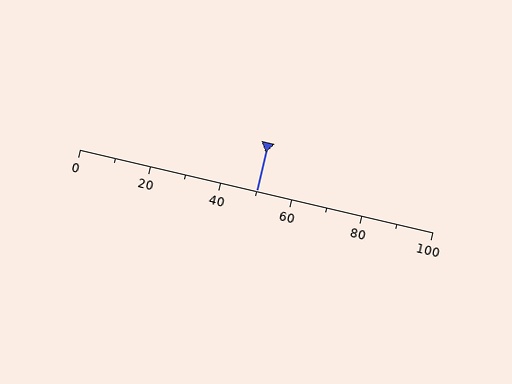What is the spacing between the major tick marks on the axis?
The major ticks are spaced 20 apart.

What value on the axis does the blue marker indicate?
The marker indicates approximately 50.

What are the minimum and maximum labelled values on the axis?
The axis runs from 0 to 100.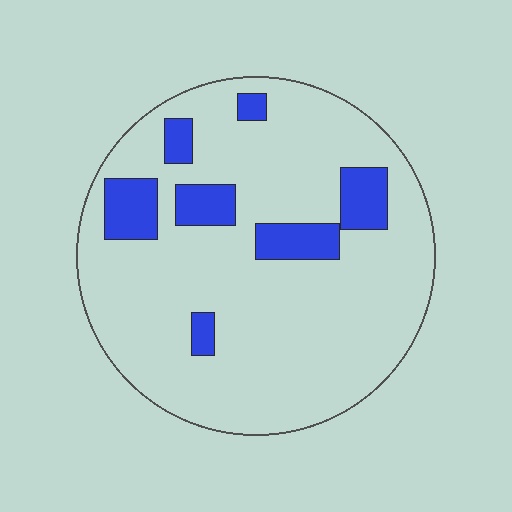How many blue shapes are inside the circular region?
7.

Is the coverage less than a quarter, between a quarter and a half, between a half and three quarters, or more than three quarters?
Less than a quarter.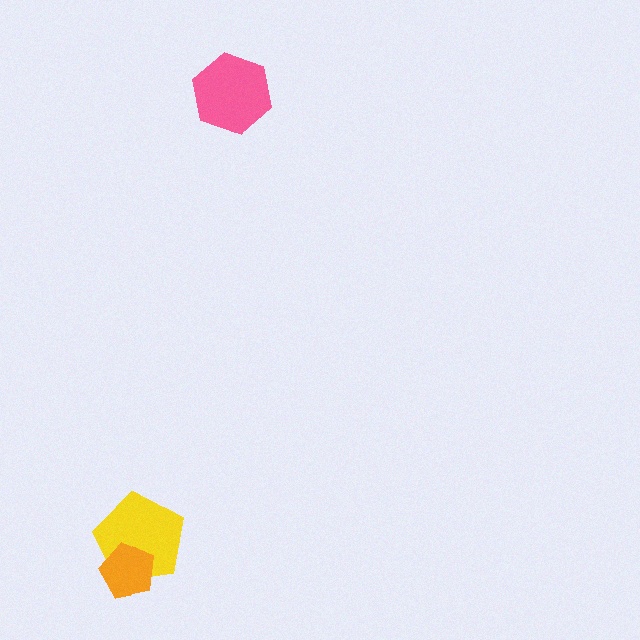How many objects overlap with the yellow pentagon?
1 object overlaps with the yellow pentagon.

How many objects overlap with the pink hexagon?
0 objects overlap with the pink hexagon.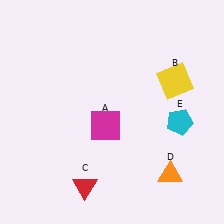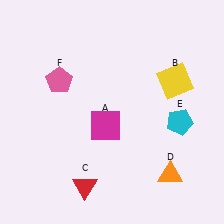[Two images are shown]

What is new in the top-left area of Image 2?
A pink pentagon (F) was added in the top-left area of Image 2.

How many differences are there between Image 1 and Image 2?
There is 1 difference between the two images.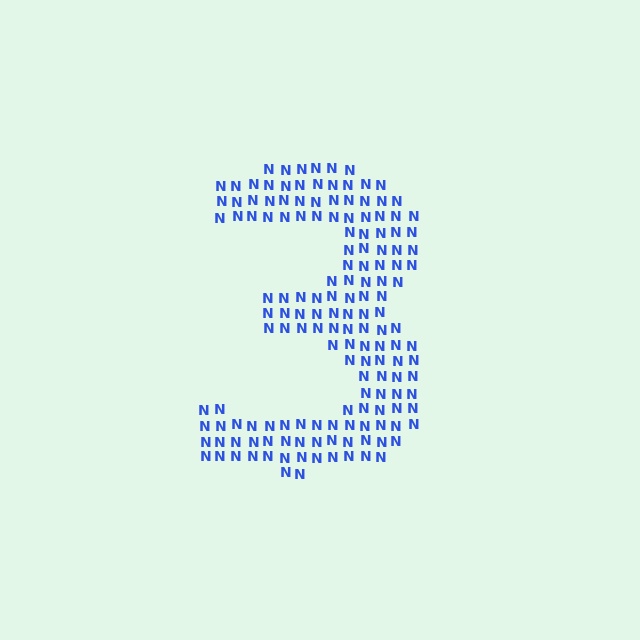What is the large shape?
The large shape is the digit 3.